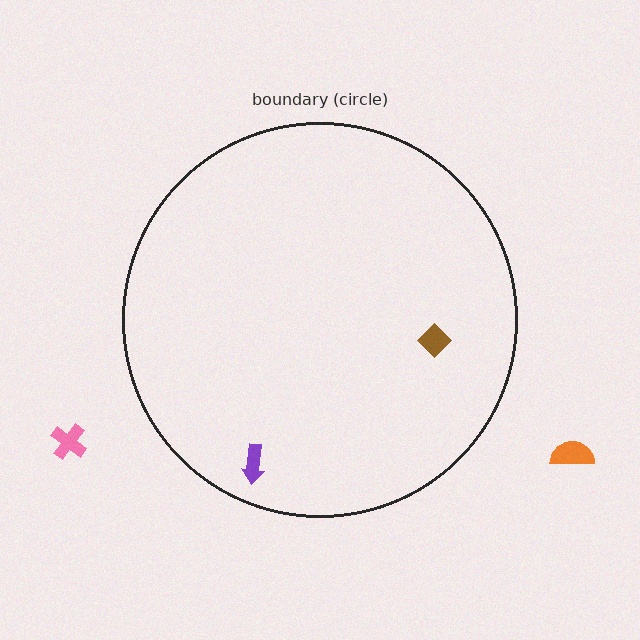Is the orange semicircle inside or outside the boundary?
Outside.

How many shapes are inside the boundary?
2 inside, 2 outside.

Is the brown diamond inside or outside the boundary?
Inside.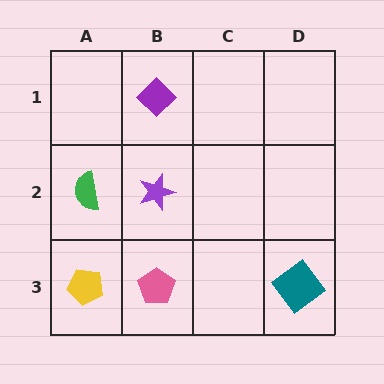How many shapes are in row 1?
1 shape.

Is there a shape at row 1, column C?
No, that cell is empty.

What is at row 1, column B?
A purple diamond.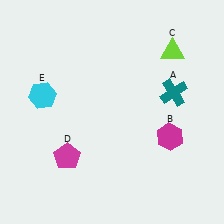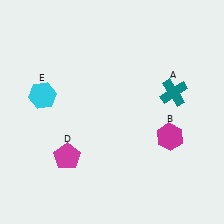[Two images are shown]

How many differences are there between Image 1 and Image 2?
There is 1 difference between the two images.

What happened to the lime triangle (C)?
The lime triangle (C) was removed in Image 2. It was in the top-right area of Image 1.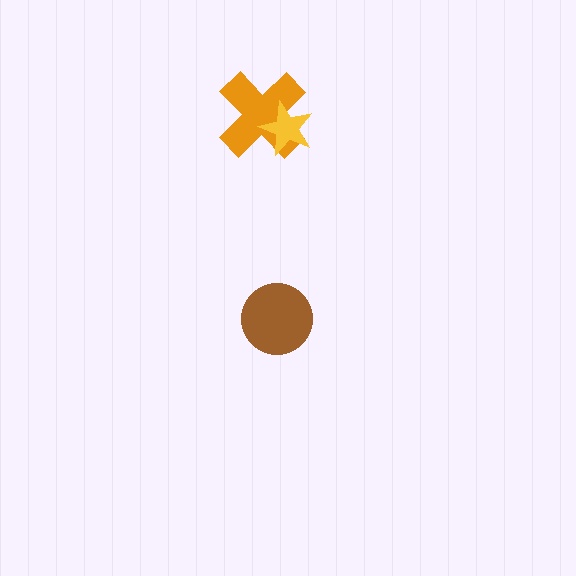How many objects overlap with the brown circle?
0 objects overlap with the brown circle.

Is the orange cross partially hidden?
Yes, it is partially covered by another shape.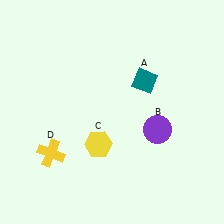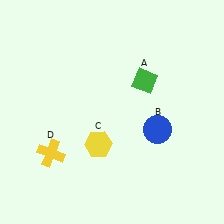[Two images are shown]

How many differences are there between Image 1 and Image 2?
There are 2 differences between the two images.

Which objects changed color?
A changed from teal to green. B changed from purple to blue.